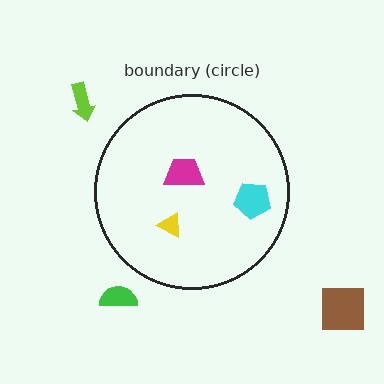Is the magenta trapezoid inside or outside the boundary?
Inside.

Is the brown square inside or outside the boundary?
Outside.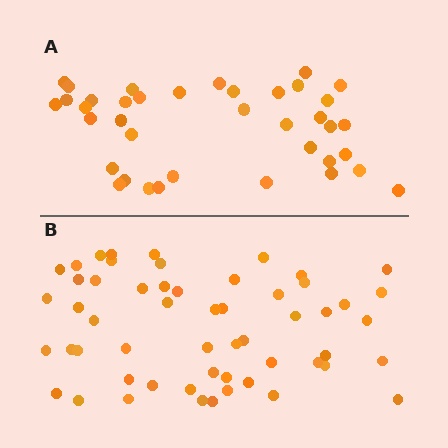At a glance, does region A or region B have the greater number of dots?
Region B (the bottom region) has more dots.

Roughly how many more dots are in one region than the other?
Region B has approximately 15 more dots than region A.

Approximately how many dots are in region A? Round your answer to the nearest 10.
About 40 dots. (The exact count is 38, which rounds to 40.)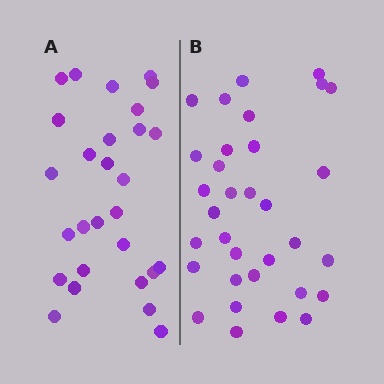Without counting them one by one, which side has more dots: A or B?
Region B (the right region) has more dots.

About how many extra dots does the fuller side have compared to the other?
Region B has about 5 more dots than region A.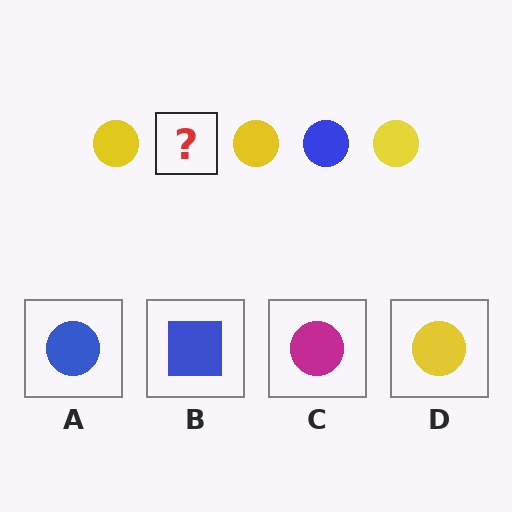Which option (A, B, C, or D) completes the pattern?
A.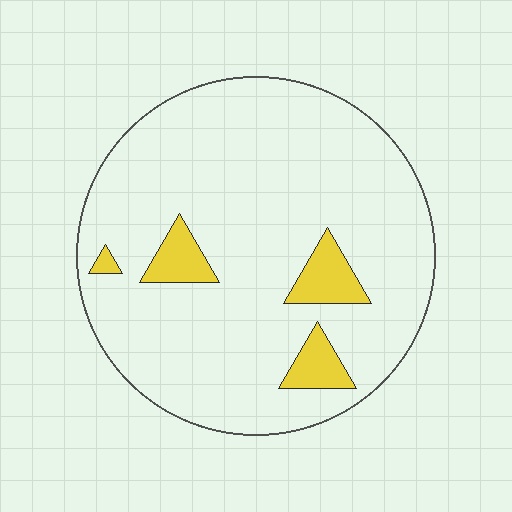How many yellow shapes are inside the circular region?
4.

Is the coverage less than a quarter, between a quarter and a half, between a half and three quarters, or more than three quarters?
Less than a quarter.